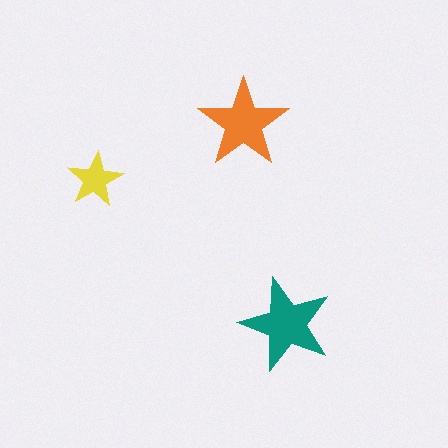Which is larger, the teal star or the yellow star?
The teal one.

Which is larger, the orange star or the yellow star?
The orange one.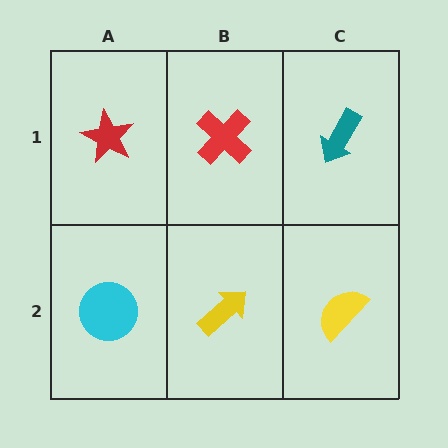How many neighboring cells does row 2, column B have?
3.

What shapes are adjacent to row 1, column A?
A cyan circle (row 2, column A), a red cross (row 1, column B).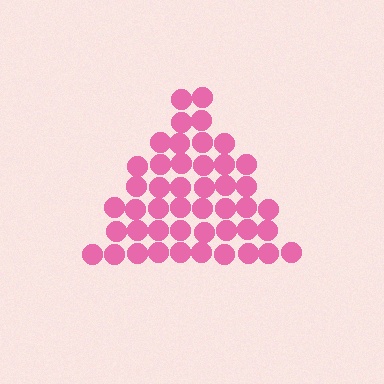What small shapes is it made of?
It is made of small circles.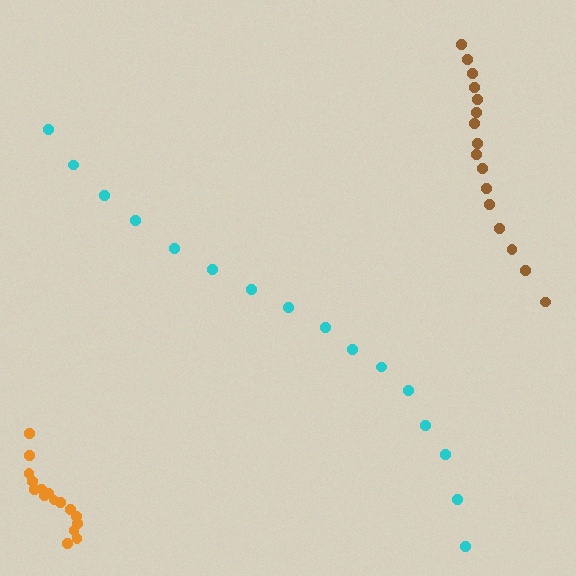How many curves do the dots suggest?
There are 3 distinct paths.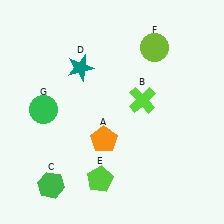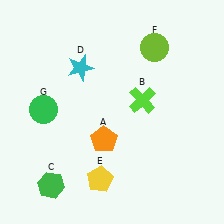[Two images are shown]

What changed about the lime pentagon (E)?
In Image 1, E is lime. In Image 2, it changed to yellow.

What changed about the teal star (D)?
In Image 1, D is teal. In Image 2, it changed to cyan.